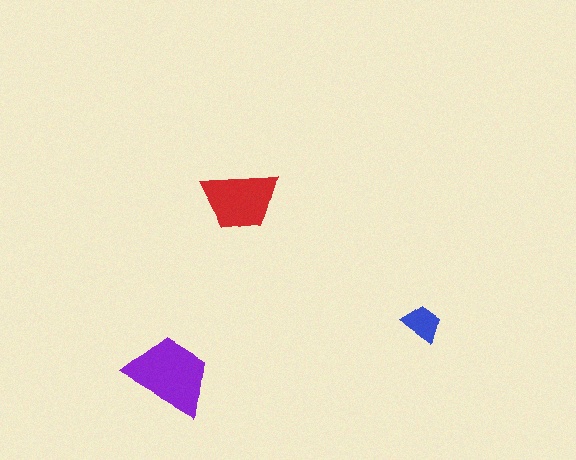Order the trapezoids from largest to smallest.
the purple one, the red one, the blue one.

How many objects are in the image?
There are 3 objects in the image.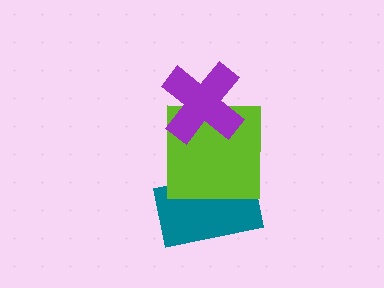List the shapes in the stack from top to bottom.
From top to bottom: the purple cross, the lime square, the teal rectangle.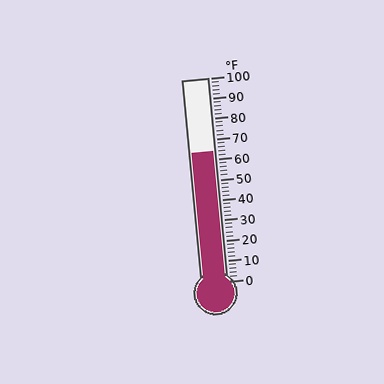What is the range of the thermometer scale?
The thermometer scale ranges from 0°F to 100°F.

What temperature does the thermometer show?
The thermometer shows approximately 64°F.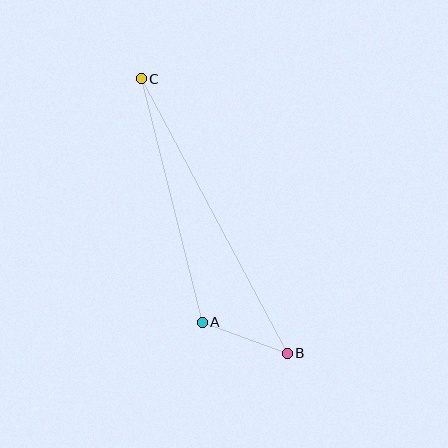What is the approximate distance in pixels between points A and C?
The distance between A and C is approximately 251 pixels.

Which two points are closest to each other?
Points A and B are closest to each other.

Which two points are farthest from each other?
Points B and C are farthest from each other.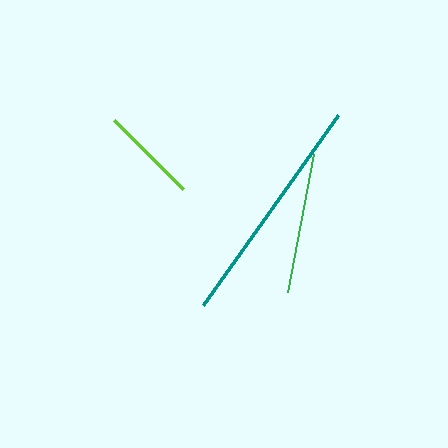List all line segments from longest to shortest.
From longest to shortest: teal, green, lime.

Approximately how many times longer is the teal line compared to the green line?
The teal line is approximately 1.7 times the length of the green line.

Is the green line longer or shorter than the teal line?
The teal line is longer than the green line.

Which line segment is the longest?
The teal line is the longest at approximately 233 pixels.